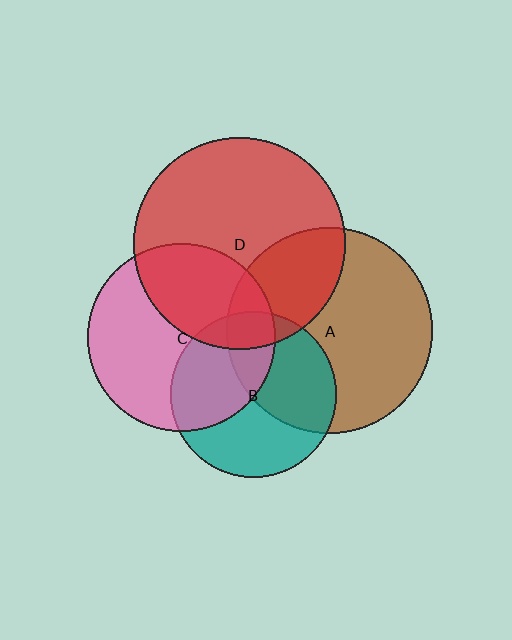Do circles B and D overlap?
Yes.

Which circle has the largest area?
Circle D (red).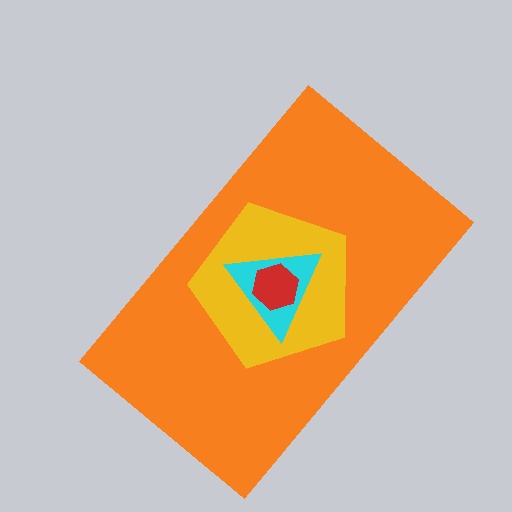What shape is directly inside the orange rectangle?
The yellow pentagon.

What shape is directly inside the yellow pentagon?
The cyan triangle.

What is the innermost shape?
The red hexagon.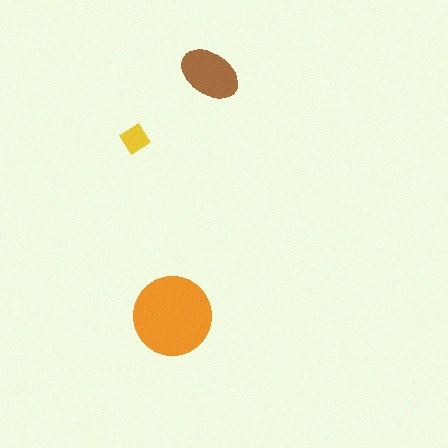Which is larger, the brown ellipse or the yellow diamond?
The brown ellipse.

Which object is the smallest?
The yellow diamond.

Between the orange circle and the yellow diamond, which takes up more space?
The orange circle.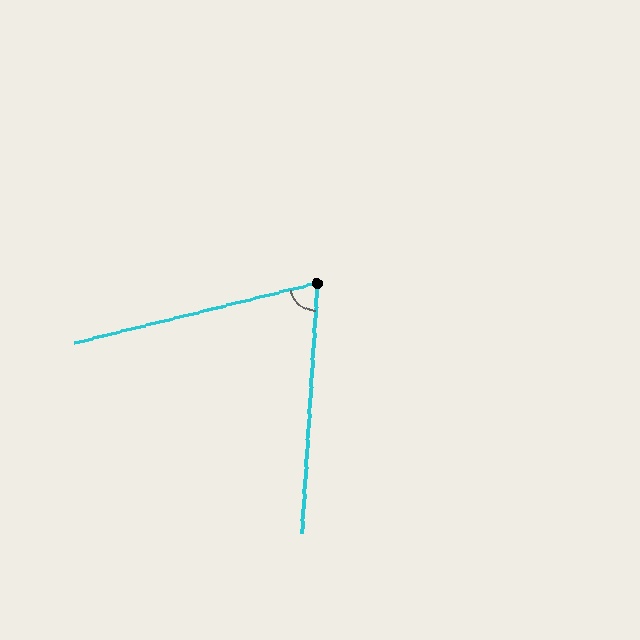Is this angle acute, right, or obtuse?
It is acute.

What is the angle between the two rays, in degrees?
Approximately 72 degrees.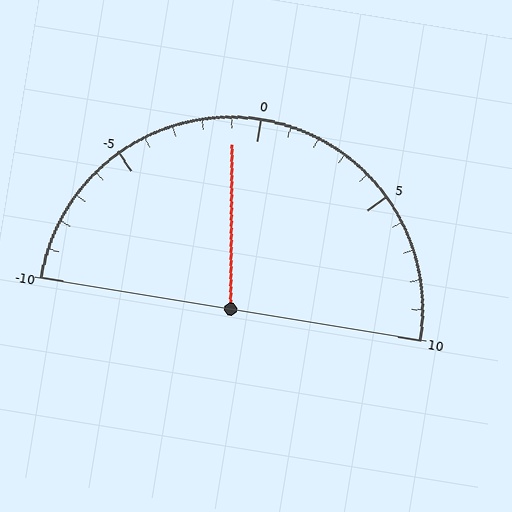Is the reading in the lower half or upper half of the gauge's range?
The reading is in the lower half of the range (-10 to 10).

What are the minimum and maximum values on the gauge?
The gauge ranges from -10 to 10.